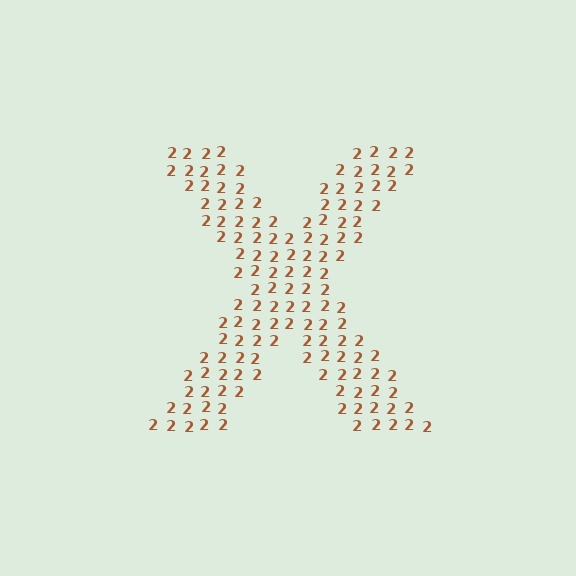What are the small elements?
The small elements are digit 2's.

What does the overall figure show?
The overall figure shows the letter X.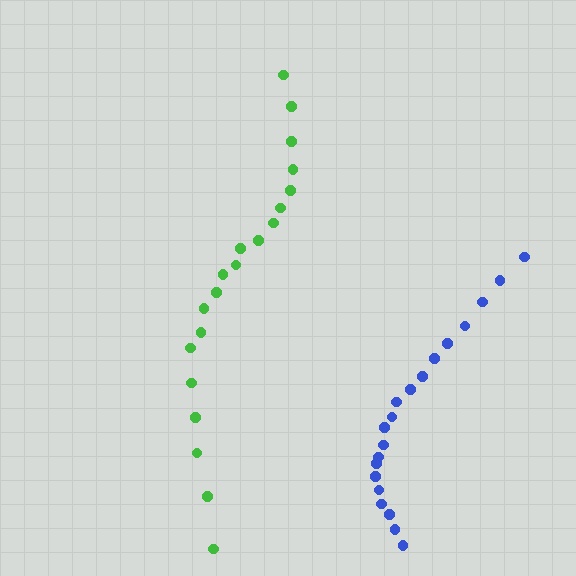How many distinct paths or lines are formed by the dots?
There are 2 distinct paths.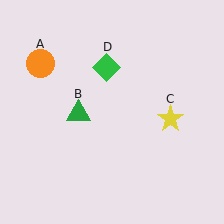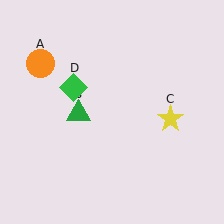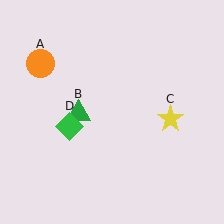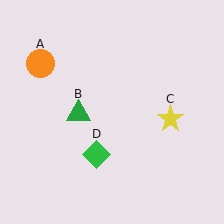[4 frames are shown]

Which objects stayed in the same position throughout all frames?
Orange circle (object A) and green triangle (object B) and yellow star (object C) remained stationary.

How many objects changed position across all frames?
1 object changed position: green diamond (object D).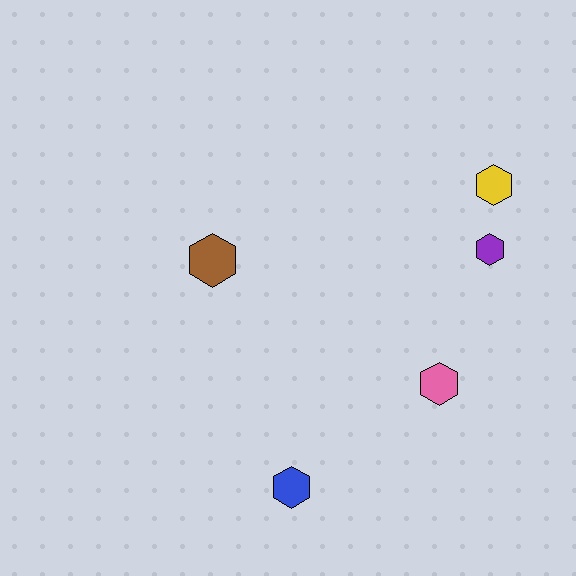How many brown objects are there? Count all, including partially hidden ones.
There is 1 brown object.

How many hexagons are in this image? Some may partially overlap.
There are 5 hexagons.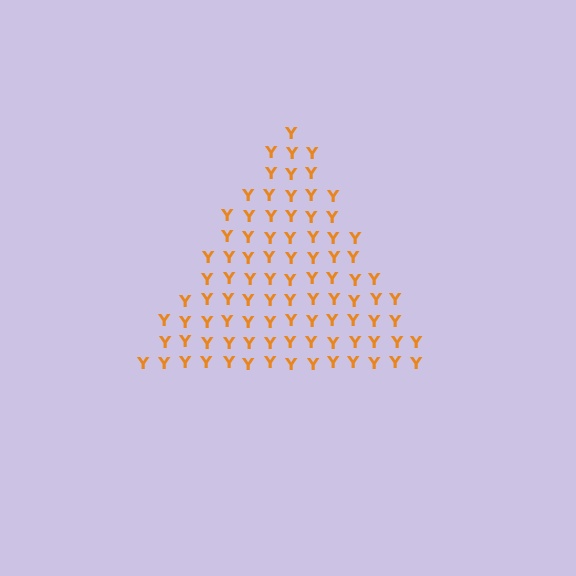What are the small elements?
The small elements are letter Y's.